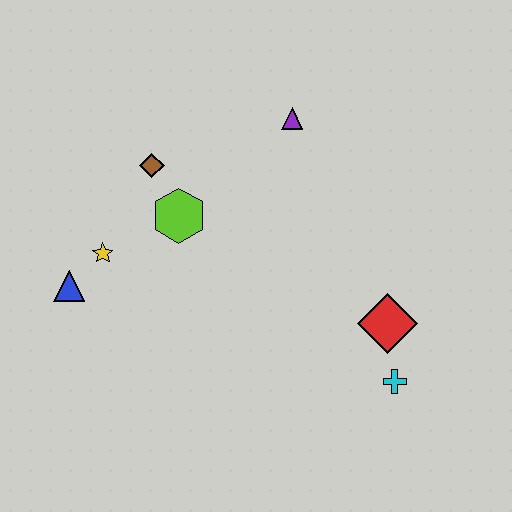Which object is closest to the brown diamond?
The lime hexagon is closest to the brown diamond.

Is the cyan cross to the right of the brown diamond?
Yes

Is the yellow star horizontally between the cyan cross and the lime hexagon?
No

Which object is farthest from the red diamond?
The blue triangle is farthest from the red diamond.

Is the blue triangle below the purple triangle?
Yes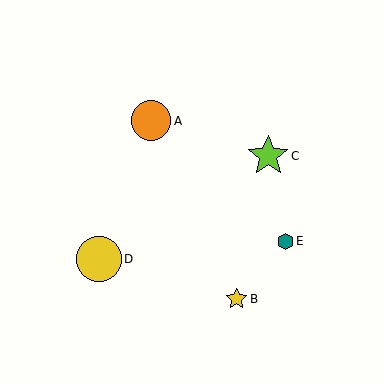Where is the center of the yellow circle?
The center of the yellow circle is at (99, 259).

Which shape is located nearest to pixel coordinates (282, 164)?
The lime star (labeled C) at (268, 156) is nearest to that location.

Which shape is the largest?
The yellow circle (labeled D) is the largest.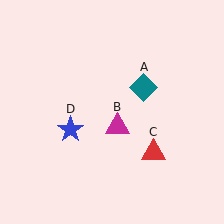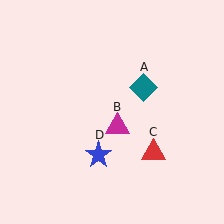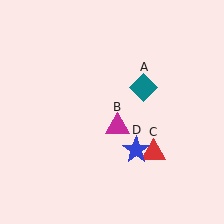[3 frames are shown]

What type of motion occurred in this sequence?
The blue star (object D) rotated counterclockwise around the center of the scene.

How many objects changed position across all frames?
1 object changed position: blue star (object D).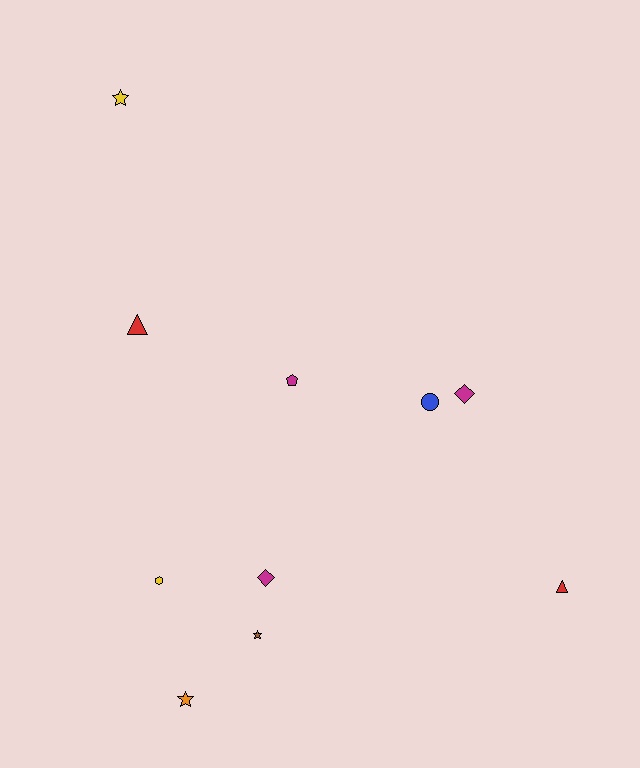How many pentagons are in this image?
There is 1 pentagon.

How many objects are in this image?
There are 10 objects.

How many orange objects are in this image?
There is 1 orange object.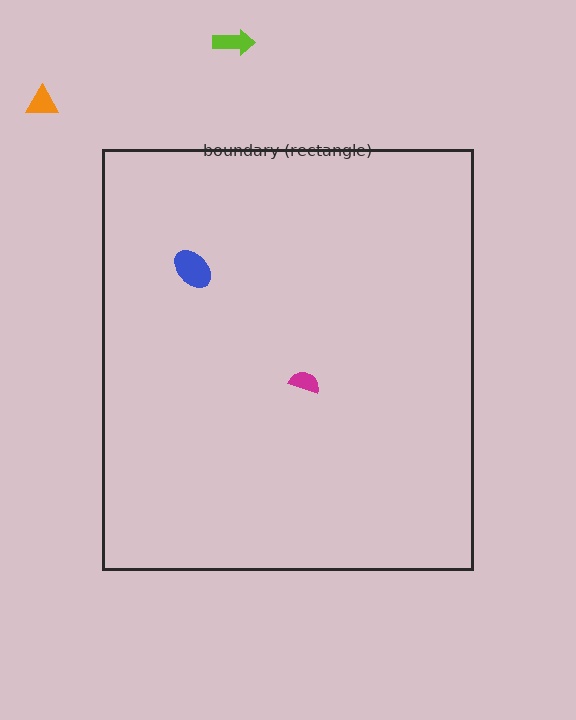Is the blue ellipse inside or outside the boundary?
Inside.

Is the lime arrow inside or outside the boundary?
Outside.